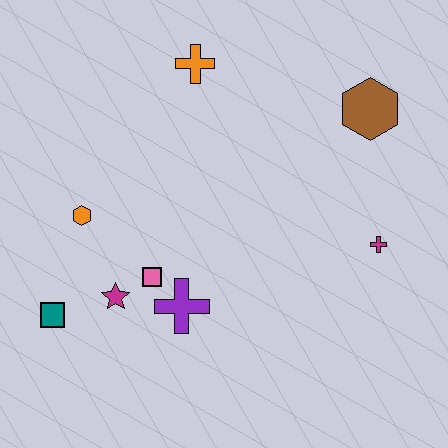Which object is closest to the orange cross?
The brown hexagon is closest to the orange cross.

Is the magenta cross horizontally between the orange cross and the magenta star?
No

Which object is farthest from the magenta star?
The brown hexagon is farthest from the magenta star.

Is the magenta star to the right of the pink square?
No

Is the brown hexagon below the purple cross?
No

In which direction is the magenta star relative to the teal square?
The magenta star is to the right of the teal square.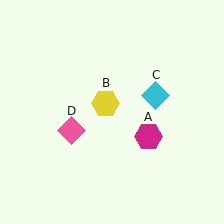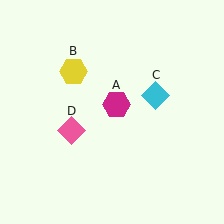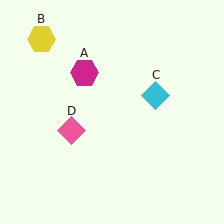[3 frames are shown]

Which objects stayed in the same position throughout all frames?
Cyan diamond (object C) and pink diamond (object D) remained stationary.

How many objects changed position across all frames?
2 objects changed position: magenta hexagon (object A), yellow hexagon (object B).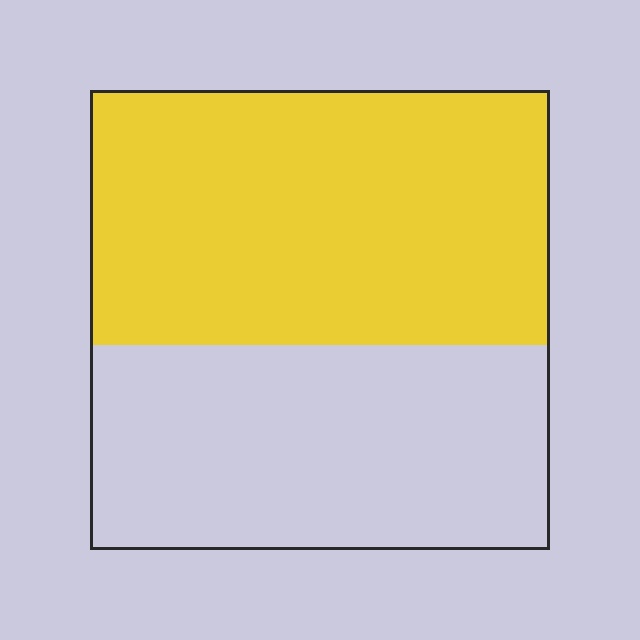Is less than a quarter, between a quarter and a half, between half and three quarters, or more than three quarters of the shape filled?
Between half and three quarters.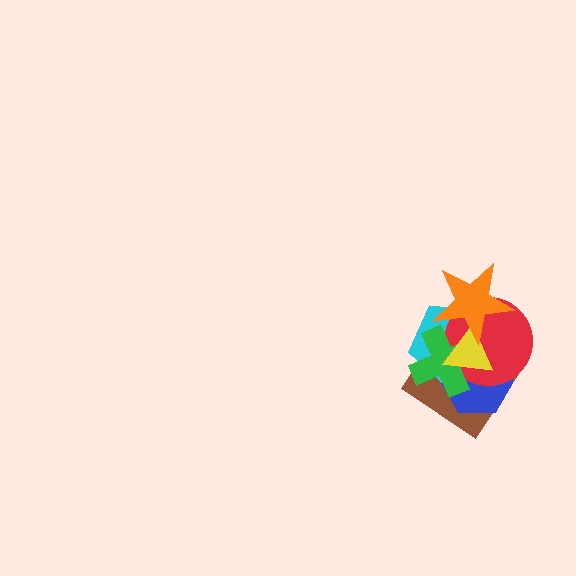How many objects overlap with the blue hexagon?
5 objects overlap with the blue hexagon.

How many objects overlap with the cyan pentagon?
6 objects overlap with the cyan pentagon.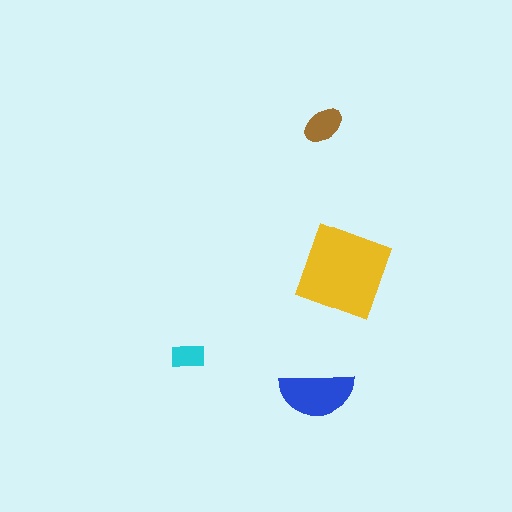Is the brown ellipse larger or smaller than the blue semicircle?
Smaller.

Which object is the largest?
The yellow square.